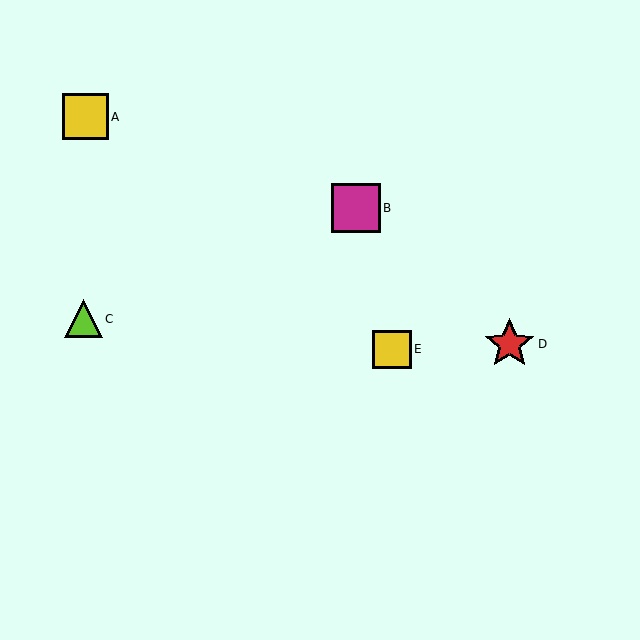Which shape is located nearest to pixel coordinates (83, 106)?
The yellow square (labeled A) at (85, 117) is nearest to that location.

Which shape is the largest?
The red star (labeled D) is the largest.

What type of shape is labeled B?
Shape B is a magenta square.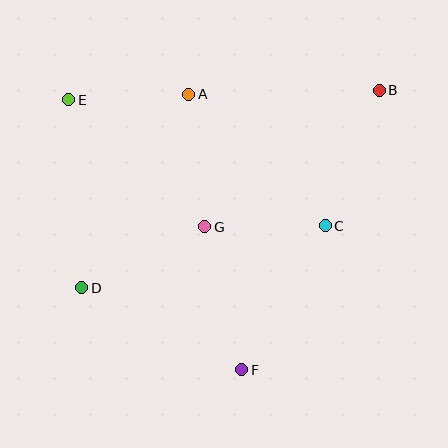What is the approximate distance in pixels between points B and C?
The distance between B and C is approximately 146 pixels.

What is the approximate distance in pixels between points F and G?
The distance between F and G is approximately 148 pixels.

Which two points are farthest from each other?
Points B and D are farthest from each other.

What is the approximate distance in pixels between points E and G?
The distance between E and G is approximately 186 pixels.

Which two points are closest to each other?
Points A and E are closest to each other.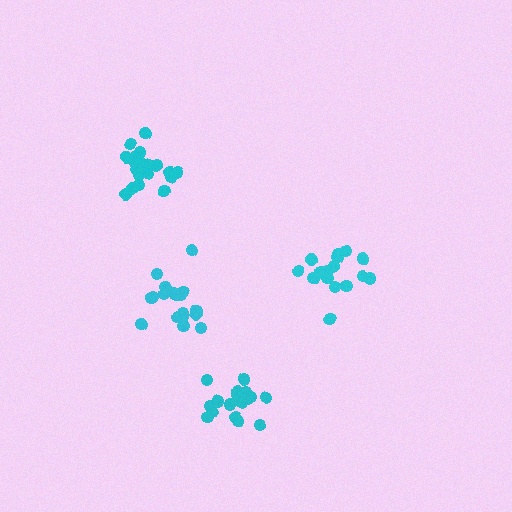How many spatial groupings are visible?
There are 4 spatial groupings.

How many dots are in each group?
Group 1: 19 dots, Group 2: 17 dots, Group 3: 20 dots, Group 4: 19 dots (75 total).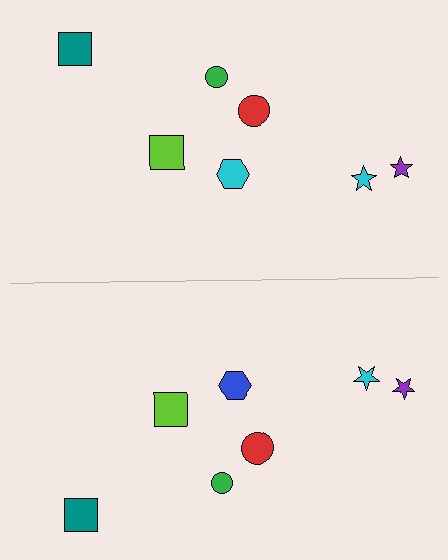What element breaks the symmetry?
The blue hexagon on the bottom side breaks the symmetry — its mirror counterpart is cyan.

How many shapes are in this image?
There are 14 shapes in this image.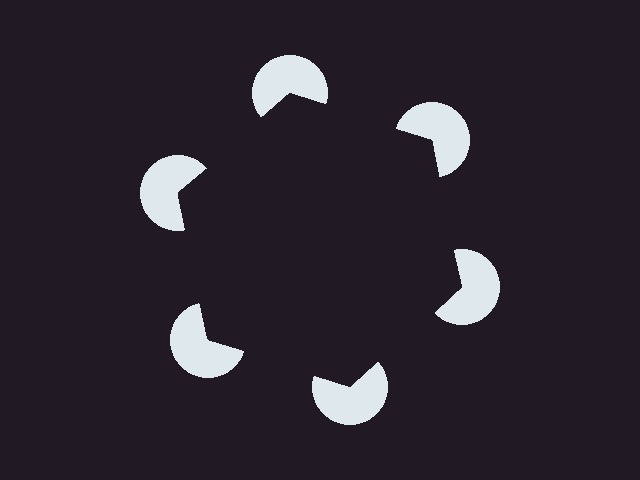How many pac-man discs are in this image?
There are 6 — one at each vertex of the illusory hexagon.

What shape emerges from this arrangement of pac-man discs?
An illusory hexagon — its edges are inferred from the aligned wedge cuts in the pac-man discs, not physically drawn.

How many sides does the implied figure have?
6 sides.